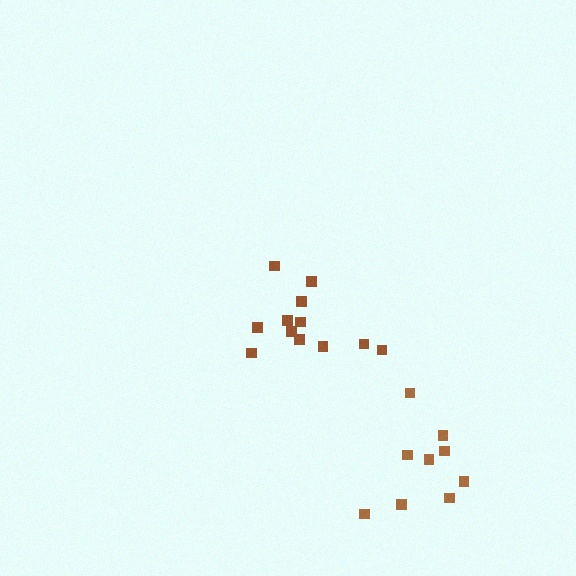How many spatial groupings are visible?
There are 2 spatial groupings.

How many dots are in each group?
Group 1: 12 dots, Group 2: 9 dots (21 total).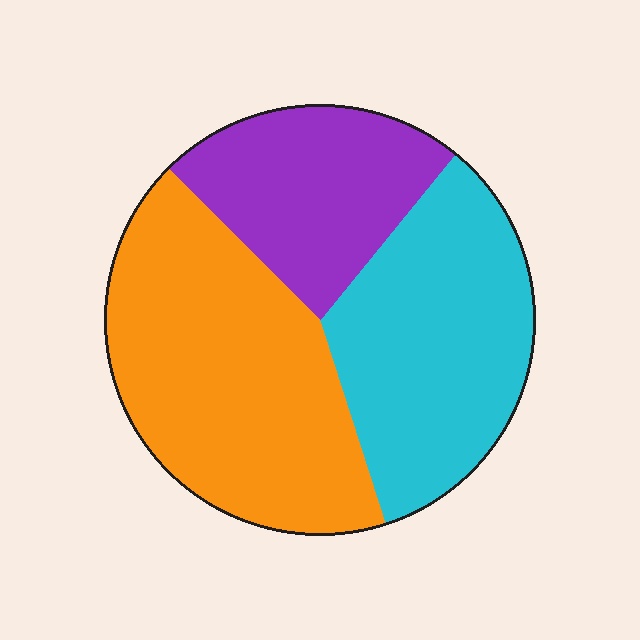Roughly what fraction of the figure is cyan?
Cyan covers 34% of the figure.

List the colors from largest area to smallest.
From largest to smallest: orange, cyan, purple.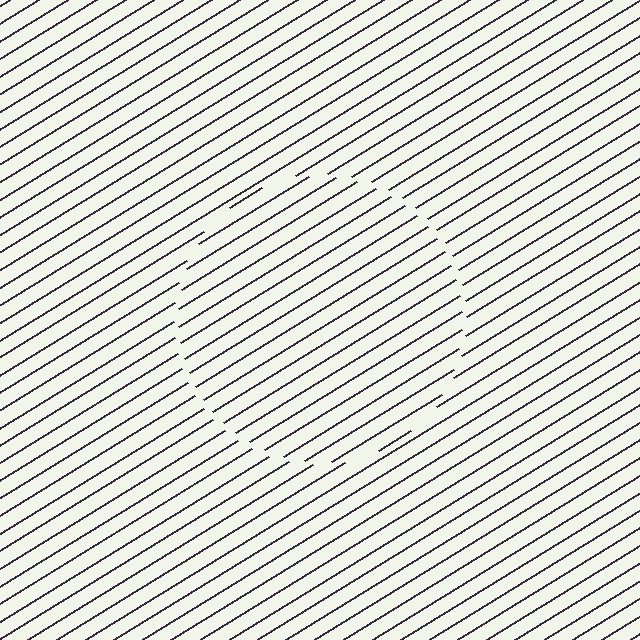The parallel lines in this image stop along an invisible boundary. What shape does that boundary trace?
An illusory circle. The interior of the shape contains the same grating, shifted by half a period — the contour is defined by the phase discontinuity where line-ends from the inner and outer gratings abut.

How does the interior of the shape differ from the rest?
The interior of the shape contains the same grating, shifted by half a period — the contour is defined by the phase discontinuity where line-ends from the inner and outer gratings abut.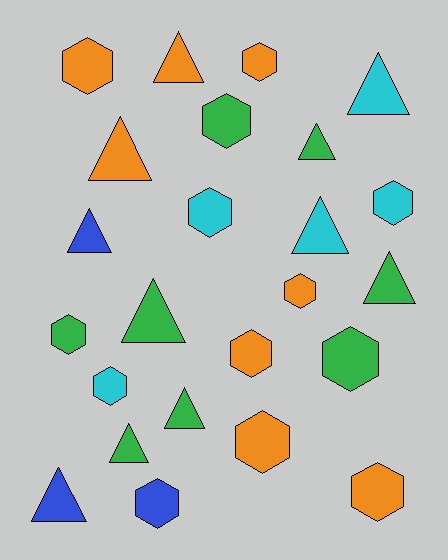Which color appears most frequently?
Orange, with 8 objects.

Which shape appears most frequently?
Hexagon, with 13 objects.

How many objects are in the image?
There are 24 objects.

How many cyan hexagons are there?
There are 3 cyan hexagons.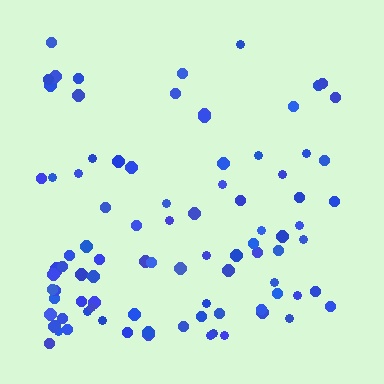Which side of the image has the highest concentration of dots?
The bottom.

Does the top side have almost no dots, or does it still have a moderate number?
Still a moderate number, just noticeably fewer than the bottom.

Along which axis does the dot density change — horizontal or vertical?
Vertical.